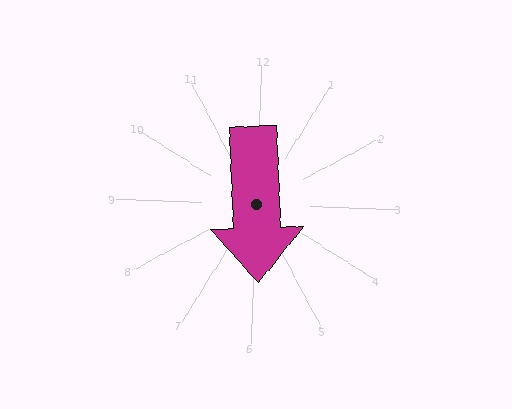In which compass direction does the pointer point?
South.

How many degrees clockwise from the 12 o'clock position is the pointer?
Approximately 176 degrees.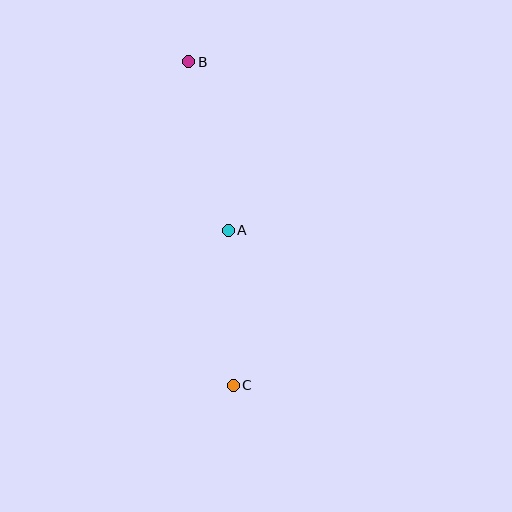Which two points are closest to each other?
Points A and C are closest to each other.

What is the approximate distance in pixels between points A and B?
The distance between A and B is approximately 173 pixels.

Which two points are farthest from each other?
Points B and C are farthest from each other.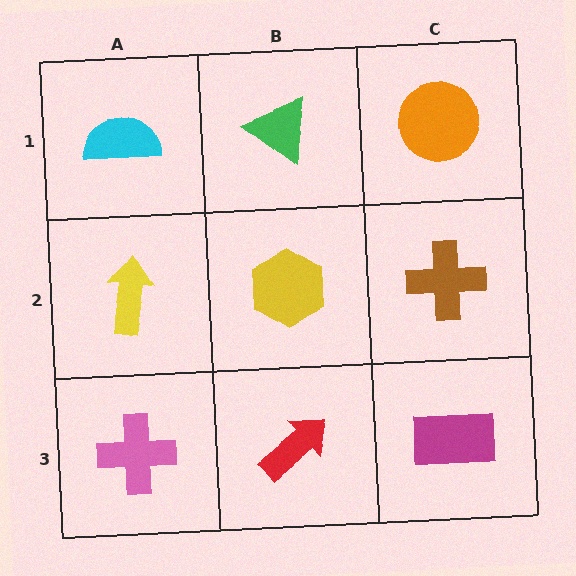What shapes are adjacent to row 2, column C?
An orange circle (row 1, column C), a magenta rectangle (row 3, column C), a yellow hexagon (row 2, column B).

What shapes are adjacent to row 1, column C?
A brown cross (row 2, column C), a green triangle (row 1, column B).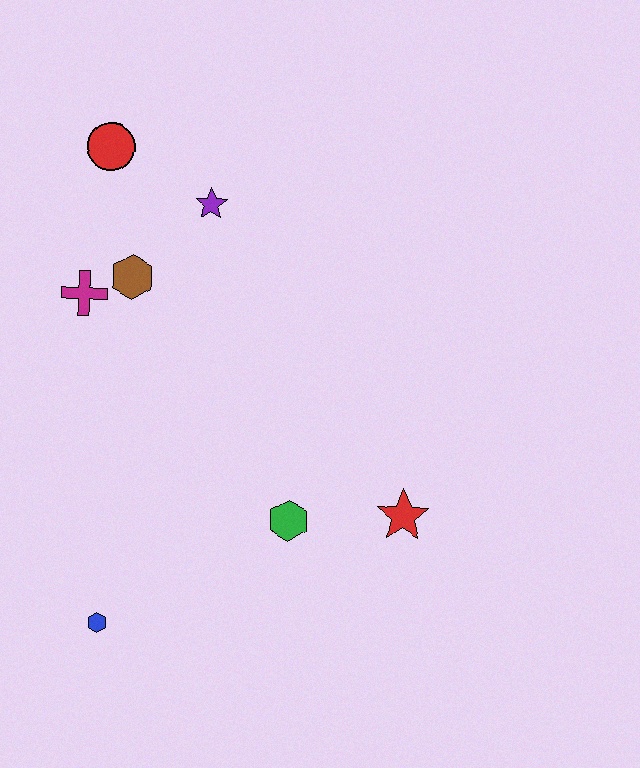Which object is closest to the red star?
The green hexagon is closest to the red star.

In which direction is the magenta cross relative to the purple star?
The magenta cross is to the left of the purple star.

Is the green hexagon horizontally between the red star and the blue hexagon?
Yes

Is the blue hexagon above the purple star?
No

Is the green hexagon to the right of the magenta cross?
Yes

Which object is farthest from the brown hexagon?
The red star is farthest from the brown hexagon.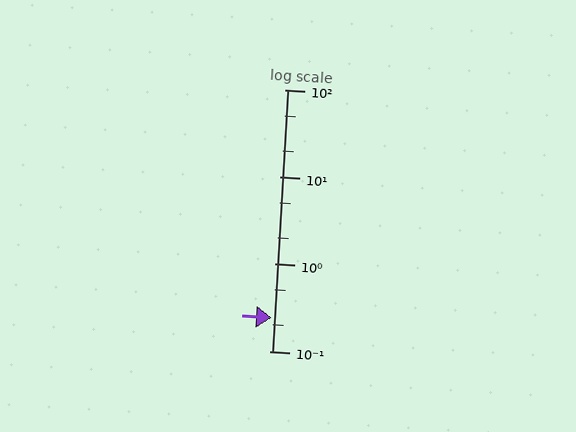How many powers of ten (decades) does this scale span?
The scale spans 3 decades, from 0.1 to 100.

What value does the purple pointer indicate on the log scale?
The pointer indicates approximately 0.24.